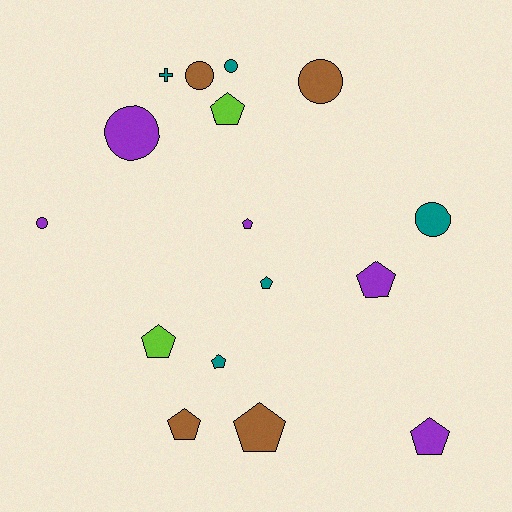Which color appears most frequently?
Teal, with 5 objects.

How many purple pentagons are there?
There are 3 purple pentagons.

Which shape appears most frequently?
Pentagon, with 9 objects.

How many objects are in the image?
There are 16 objects.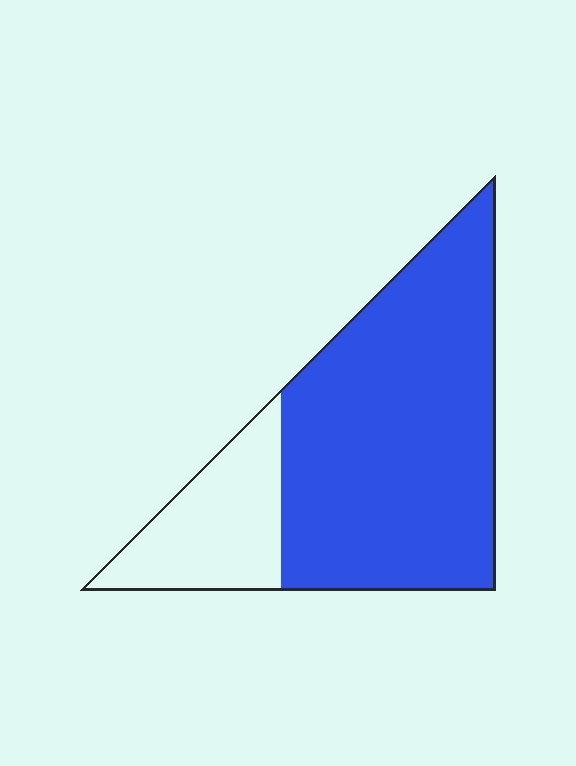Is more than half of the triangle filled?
Yes.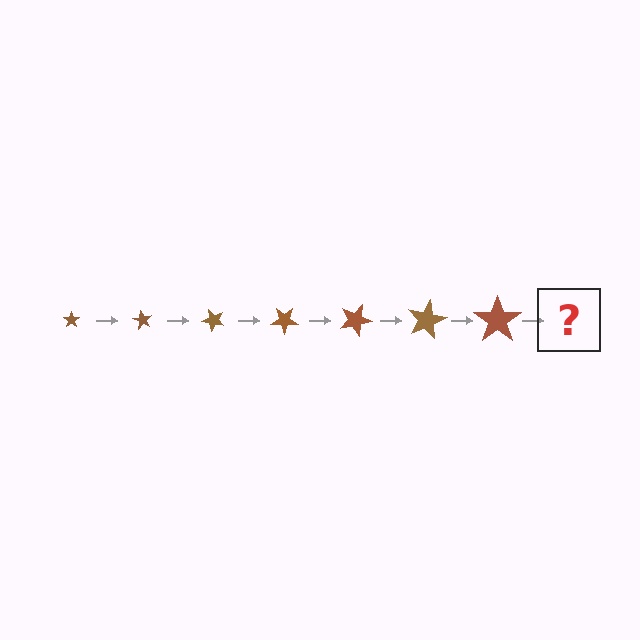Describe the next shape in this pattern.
It should be a star, larger than the previous one and rotated 420 degrees from the start.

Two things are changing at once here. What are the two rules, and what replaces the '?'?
The two rules are that the star grows larger each step and it rotates 60 degrees each step. The '?' should be a star, larger than the previous one and rotated 420 degrees from the start.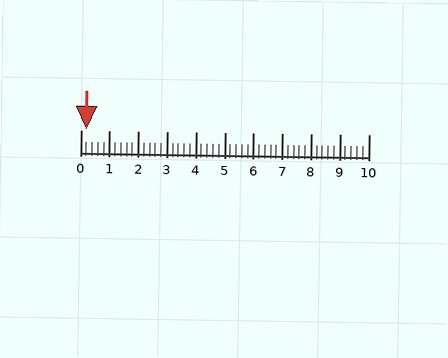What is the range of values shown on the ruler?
The ruler shows values from 0 to 10.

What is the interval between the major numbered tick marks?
The major tick marks are spaced 1 units apart.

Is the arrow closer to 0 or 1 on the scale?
The arrow is closer to 0.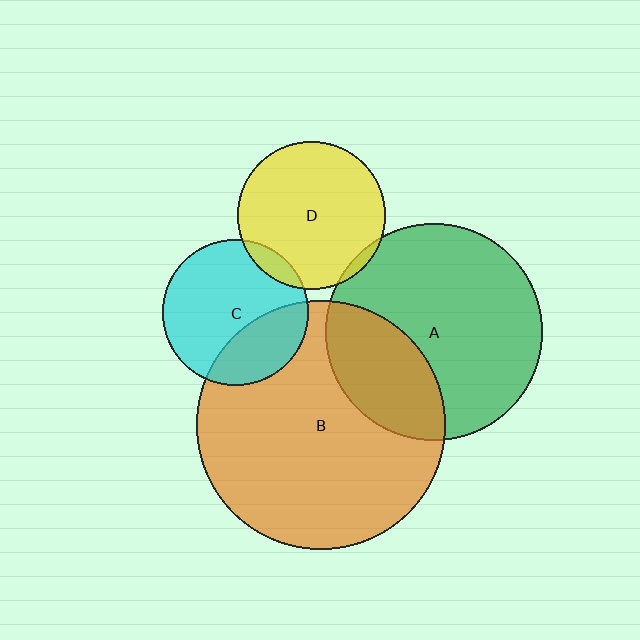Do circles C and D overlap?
Yes.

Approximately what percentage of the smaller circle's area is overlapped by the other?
Approximately 10%.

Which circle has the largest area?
Circle B (orange).